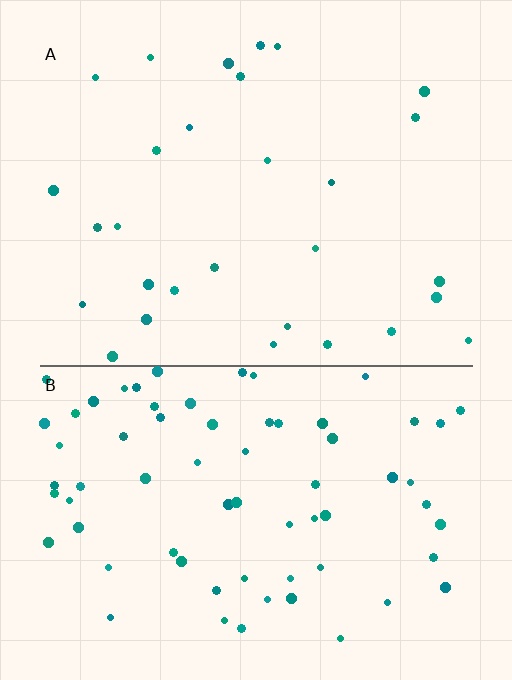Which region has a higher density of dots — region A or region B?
B (the bottom).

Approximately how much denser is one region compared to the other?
Approximately 2.4× — region B over region A.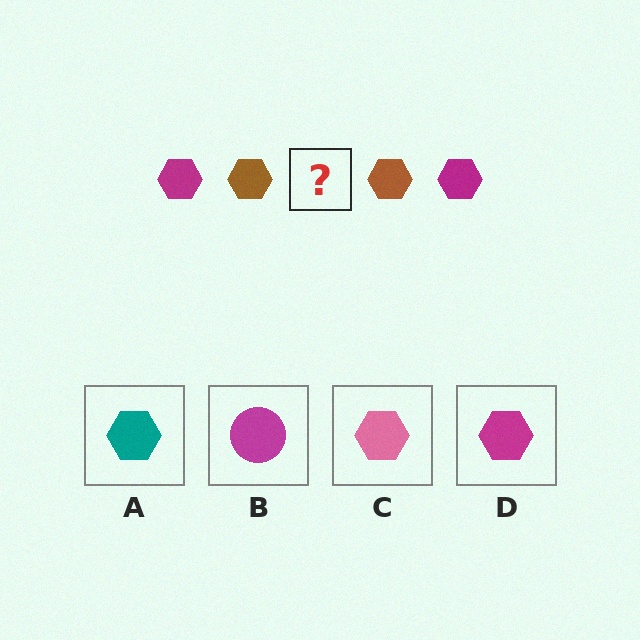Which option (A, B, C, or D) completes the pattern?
D.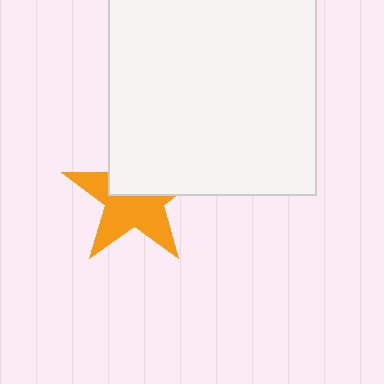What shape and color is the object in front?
The object in front is a white square.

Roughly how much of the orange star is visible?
About half of it is visible (roughly 58%).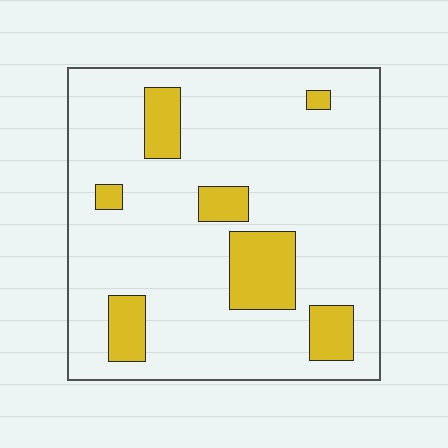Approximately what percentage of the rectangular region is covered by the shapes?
Approximately 15%.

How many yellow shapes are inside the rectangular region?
7.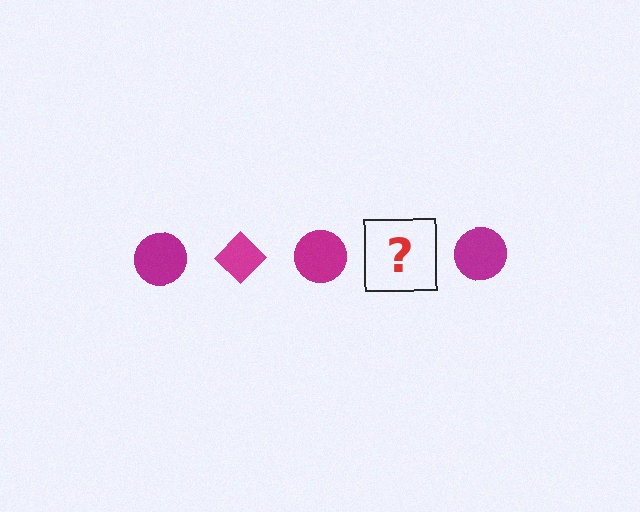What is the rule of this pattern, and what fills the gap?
The rule is that the pattern cycles through circle, diamond shapes in magenta. The gap should be filled with a magenta diamond.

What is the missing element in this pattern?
The missing element is a magenta diamond.